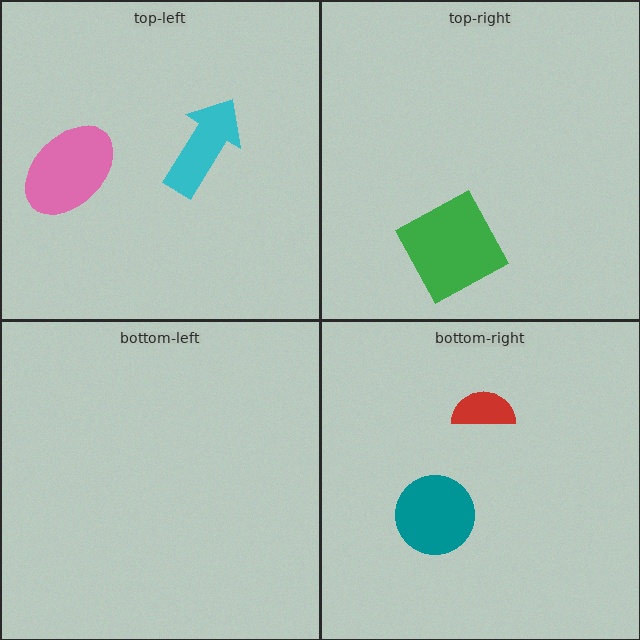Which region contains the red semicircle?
The bottom-right region.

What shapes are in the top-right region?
The green square.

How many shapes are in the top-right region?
1.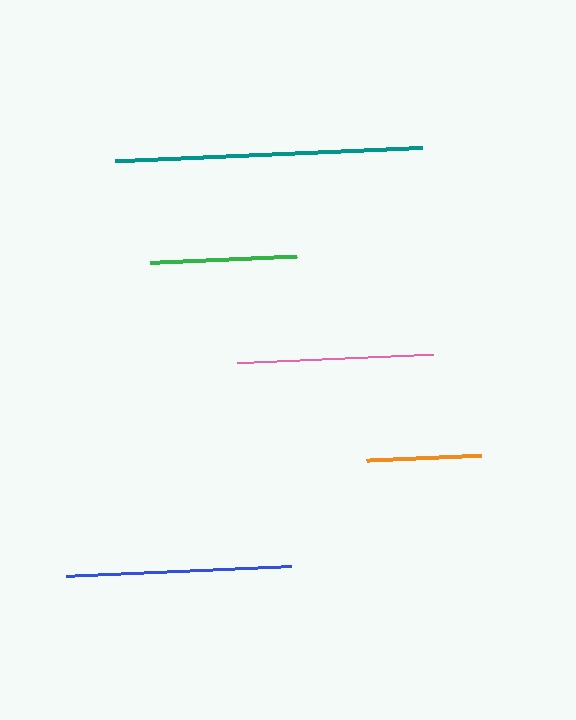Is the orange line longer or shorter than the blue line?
The blue line is longer than the orange line.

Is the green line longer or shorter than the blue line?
The blue line is longer than the green line.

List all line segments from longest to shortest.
From longest to shortest: teal, blue, pink, green, orange.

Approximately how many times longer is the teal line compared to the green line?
The teal line is approximately 2.1 times the length of the green line.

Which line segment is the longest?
The teal line is the longest at approximately 307 pixels.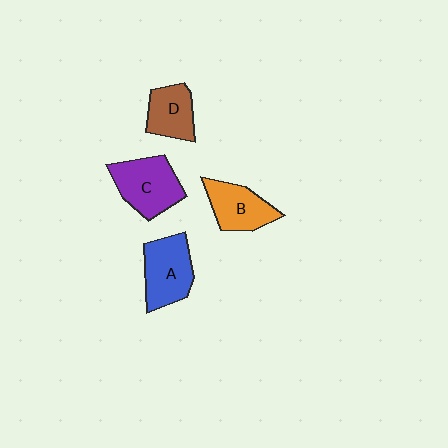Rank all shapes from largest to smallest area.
From largest to smallest: C (purple), A (blue), B (orange), D (brown).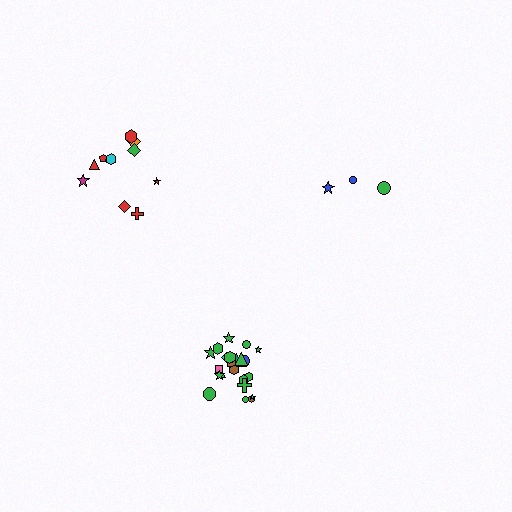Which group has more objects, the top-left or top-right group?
The top-left group.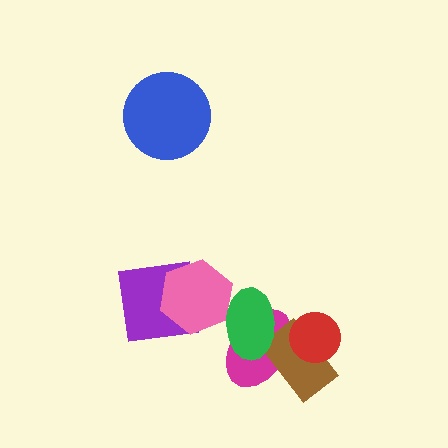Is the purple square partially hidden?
Yes, it is partially covered by another shape.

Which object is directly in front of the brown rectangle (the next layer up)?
The red circle is directly in front of the brown rectangle.